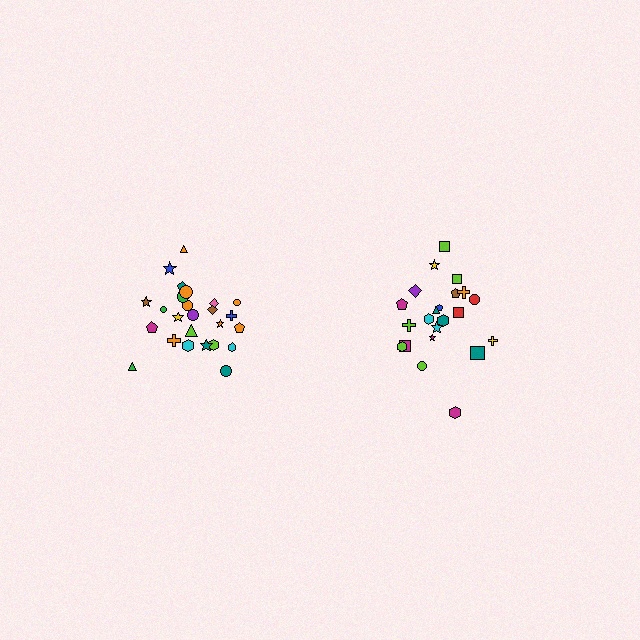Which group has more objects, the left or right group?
The left group.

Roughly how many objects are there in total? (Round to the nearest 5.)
Roughly 45 objects in total.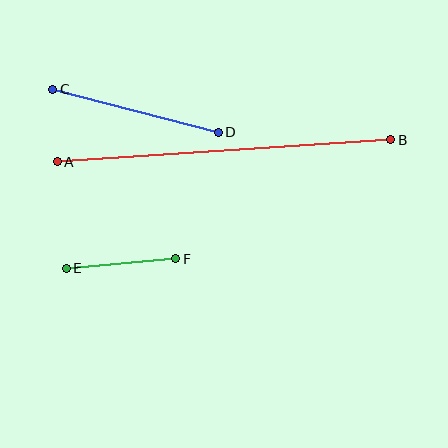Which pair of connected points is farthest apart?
Points A and B are farthest apart.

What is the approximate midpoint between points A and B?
The midpoint is at approximately (224, 151) pixels.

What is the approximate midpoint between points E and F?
The midpoint is at approximately (121, 263) pixels.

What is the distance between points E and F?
The distance is approximately 110 pixels.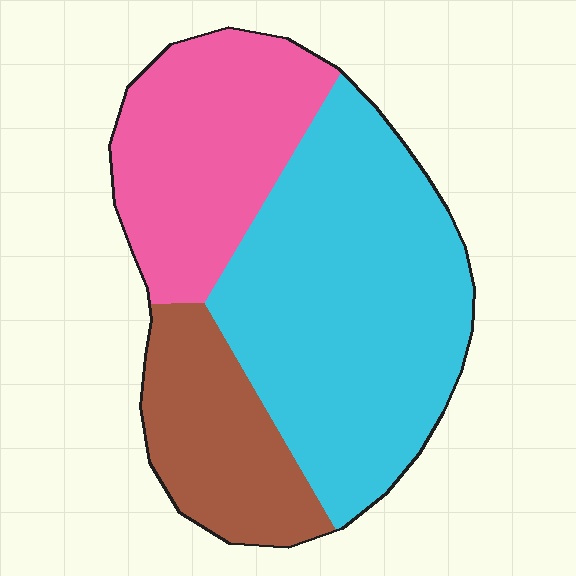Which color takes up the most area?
Cyan, at roughly 50%.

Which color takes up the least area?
Brown, at roughly 20%.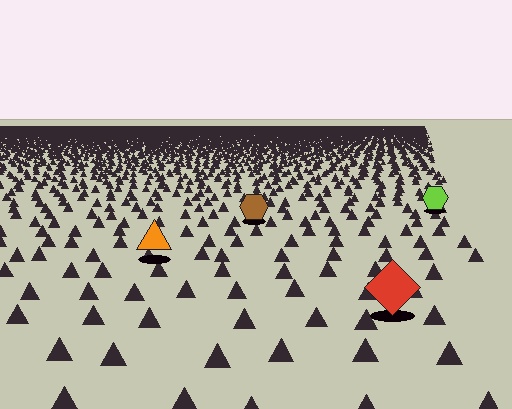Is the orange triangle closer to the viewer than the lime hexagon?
Yes. The orange triangle is closer — you can tell from the texture gradient: the ground texture is coarser near it.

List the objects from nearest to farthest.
From nearest to farthest: the red diamond, the orange triangle, the brown hexagon, the lime hexagon.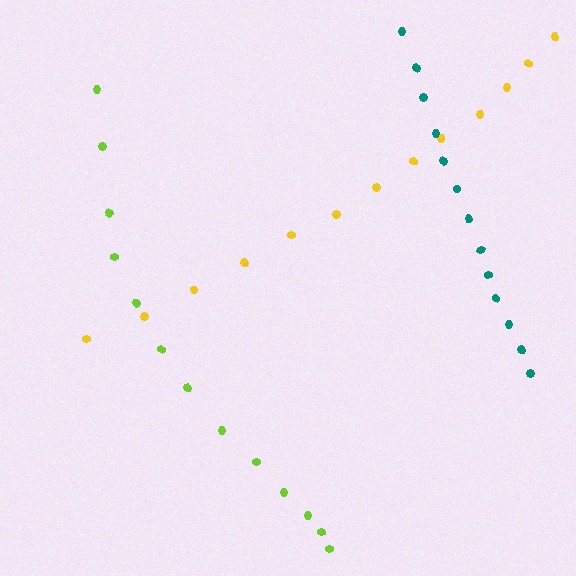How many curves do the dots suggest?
There are 3 distinct paths.